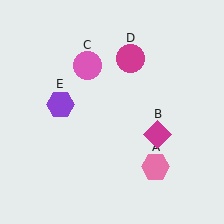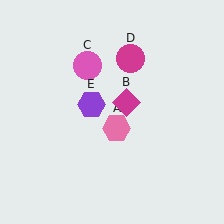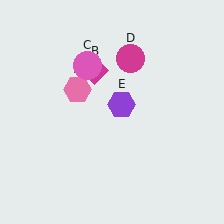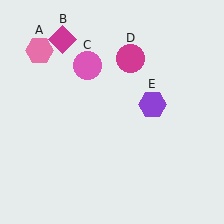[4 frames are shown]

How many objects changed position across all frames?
3 objects changed position: pink hexagon (object A), magenta diamond (object B), purple hexagon (object E).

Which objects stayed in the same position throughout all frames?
Pink circle (object C) and magenta circle (object D) remained stationary.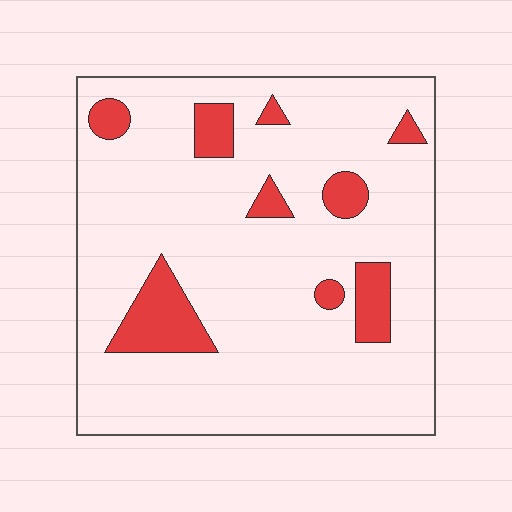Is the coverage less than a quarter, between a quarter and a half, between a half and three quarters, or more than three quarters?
Less than a quarter.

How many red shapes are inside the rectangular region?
9.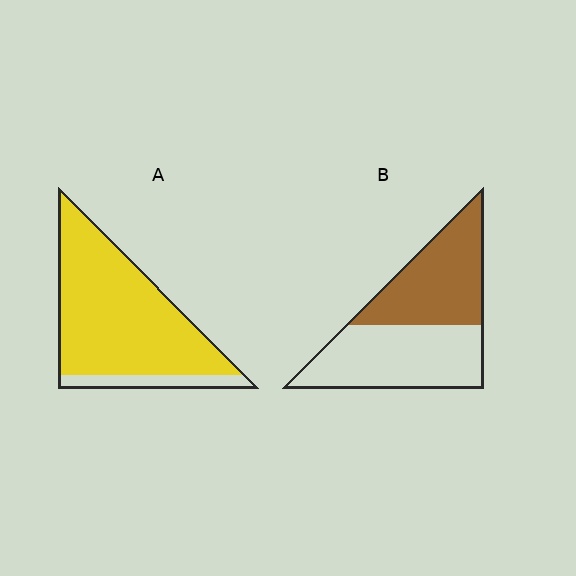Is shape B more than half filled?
Roughly half.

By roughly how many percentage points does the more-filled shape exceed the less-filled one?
By roughly 40 percentage points (A over B).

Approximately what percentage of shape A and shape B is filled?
A is approximately 85% and B is approximately 45%.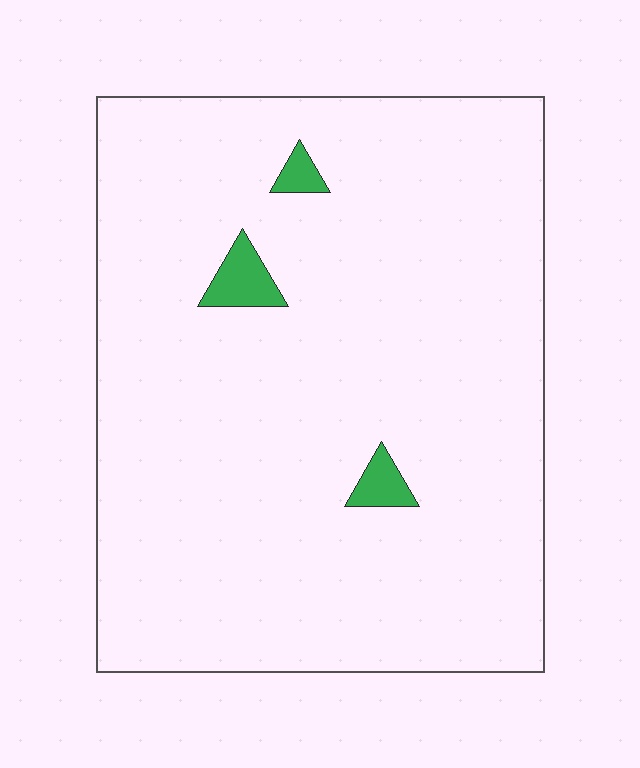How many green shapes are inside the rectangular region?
3.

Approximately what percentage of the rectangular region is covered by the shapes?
Approximately 5%.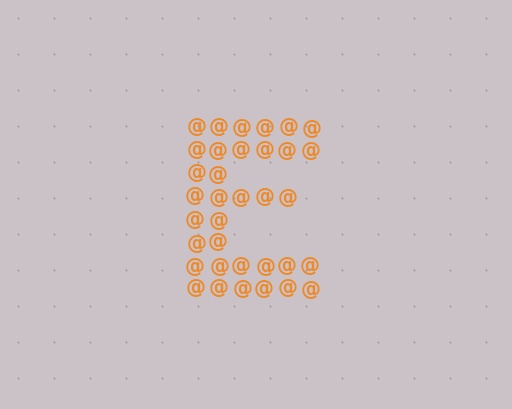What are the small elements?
The small elements are at signs.